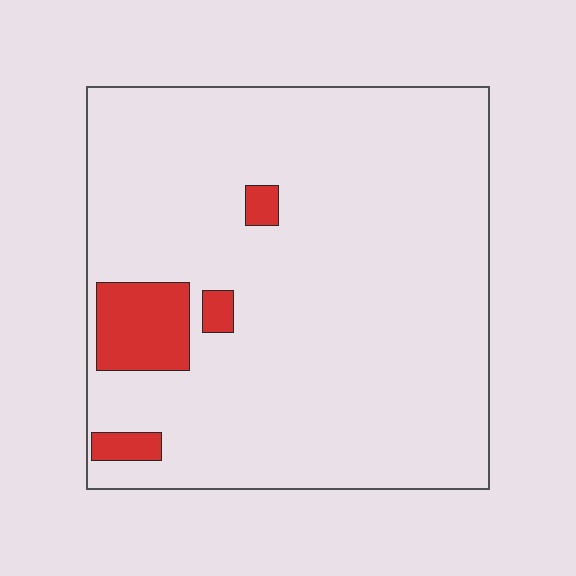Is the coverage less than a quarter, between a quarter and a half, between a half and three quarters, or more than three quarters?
Less than a quarter.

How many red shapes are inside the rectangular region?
4.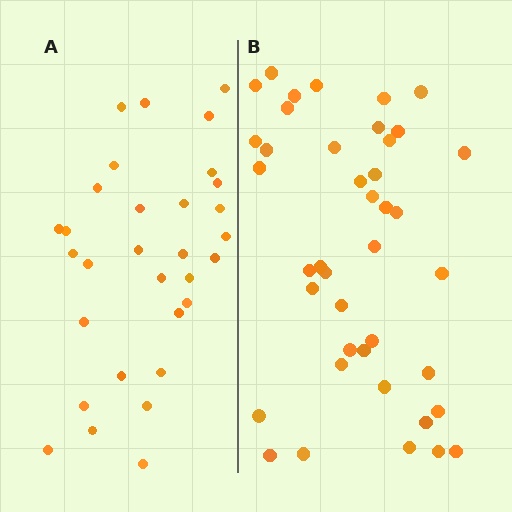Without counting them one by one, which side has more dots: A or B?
Region B (the right region) has more dots.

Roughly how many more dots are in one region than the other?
Region B has roughly 10 or so more dots than region A.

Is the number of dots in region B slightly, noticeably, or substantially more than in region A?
Region B has noticeably more, but not dramatically so. The ratio is roughly 1.3 to 1.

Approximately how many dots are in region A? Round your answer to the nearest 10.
About 30 dots. (The exact count is 31, which rounds to 30.)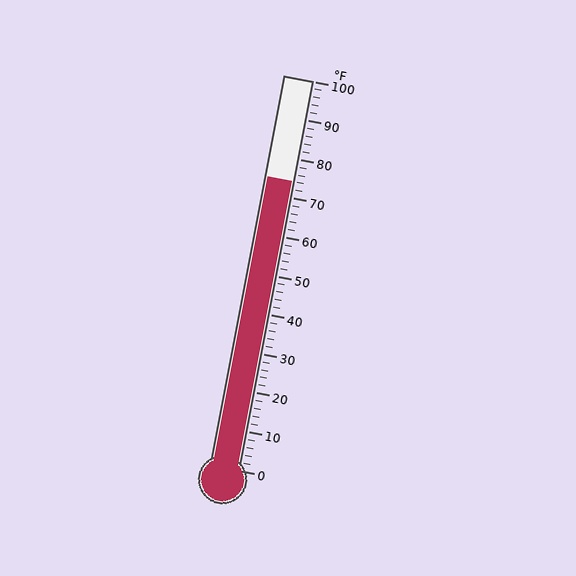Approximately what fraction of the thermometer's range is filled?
The thermometer is filled to approximately 75% of its range.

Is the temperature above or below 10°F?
The temperature is above 10°F.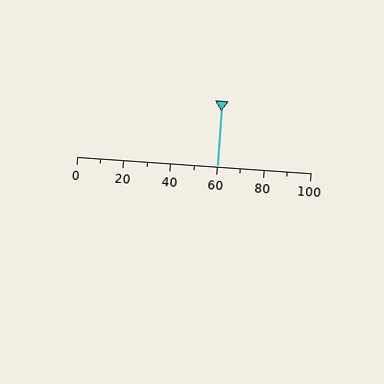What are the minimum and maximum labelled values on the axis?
The axis runs from 0 to 100.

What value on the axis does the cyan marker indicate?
The marker indicates approximately 60.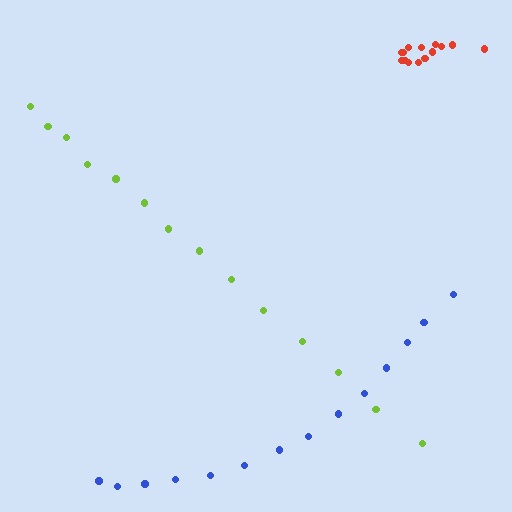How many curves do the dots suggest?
There are 3 distinct paths.